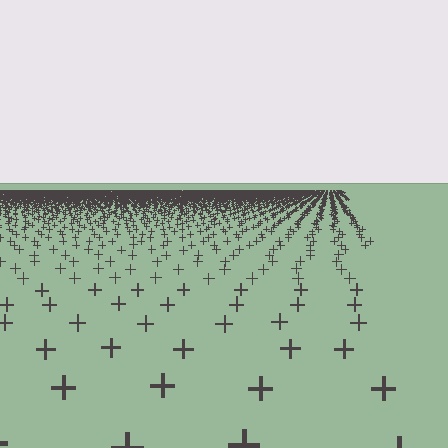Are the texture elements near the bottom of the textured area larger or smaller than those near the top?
Larger. Near the bottom, elements are closer to the viewer and appear at a bigger on-screen size.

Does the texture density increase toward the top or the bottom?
Density increases toward the top.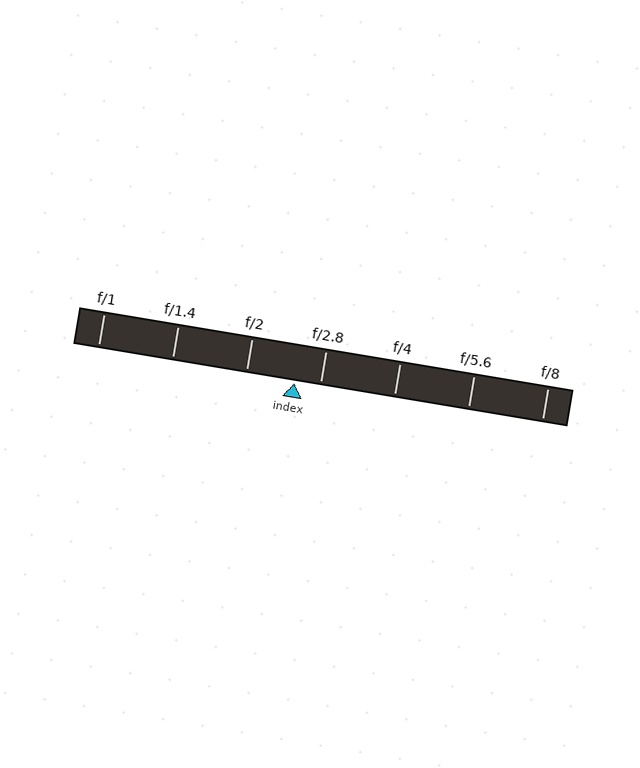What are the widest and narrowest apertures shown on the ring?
The widest aperture shown is f/1 and the narrowest is f/8.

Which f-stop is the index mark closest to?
The index mark is closest to f/2.8.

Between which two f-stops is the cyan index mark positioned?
The index mark is between f/2 and f/2.8.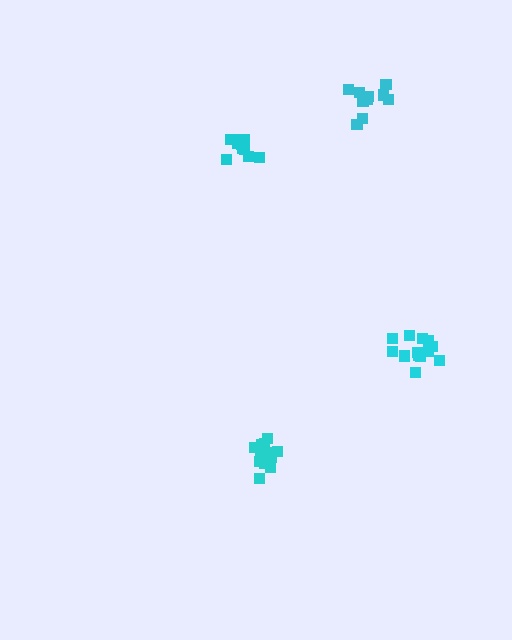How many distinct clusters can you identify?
There are 4 distinct clusters.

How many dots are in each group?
Group 1: 11 dots, Group 2: 12 dots, Group 3: 11 dots, Group 4: 13 dots (47 total).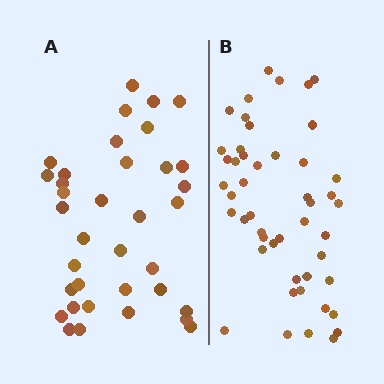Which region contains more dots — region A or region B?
Region B (the right region) has more dots.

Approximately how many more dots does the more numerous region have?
Region B has roughly 12 or so more dots than region A.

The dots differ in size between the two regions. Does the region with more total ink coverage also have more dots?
No. Region A has more total ink coverage because its dots are larger, but region B actually contains more individual dots. Total area can be misleading — the number of items is what matters here.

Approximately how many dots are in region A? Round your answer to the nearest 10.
About 40 dots. (The exact count is 36, which rounds to 40.)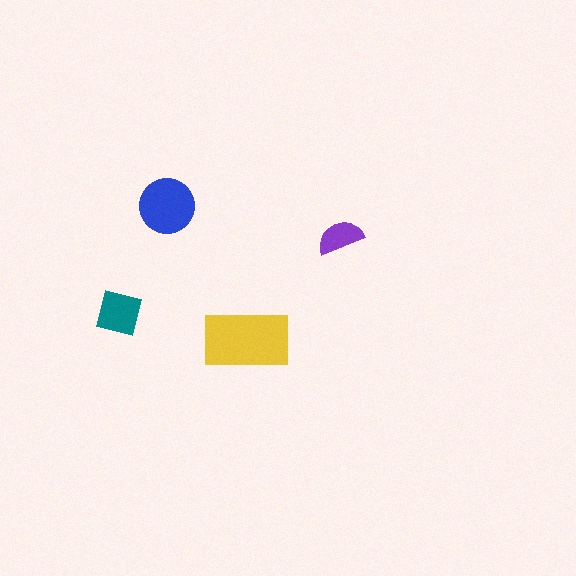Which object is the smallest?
The purple semicircle.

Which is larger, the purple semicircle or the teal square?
The teal square.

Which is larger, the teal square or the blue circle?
The blue circle.